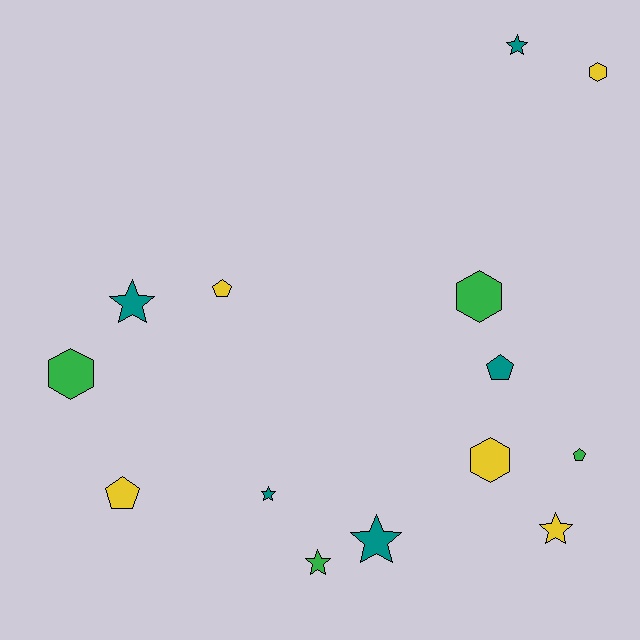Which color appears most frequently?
Yellow, with 5 objects.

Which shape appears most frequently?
Star, with 6 objects.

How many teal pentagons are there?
There is 1 teal pentagon.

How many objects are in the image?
There are 14 objects.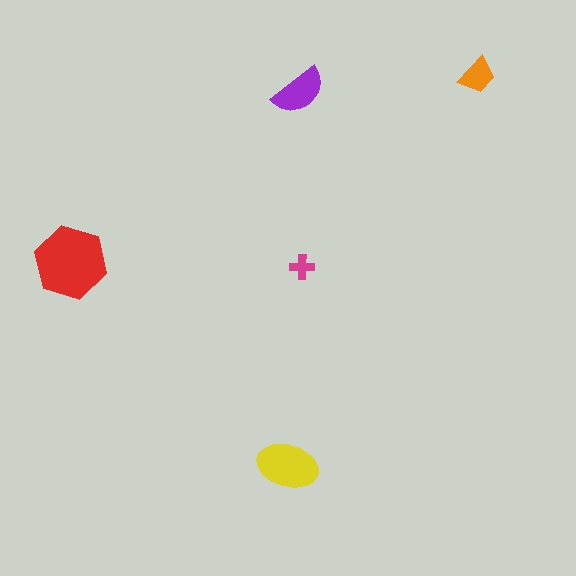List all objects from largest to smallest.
The red hexagon, the yellow ellipse, the purple semicircle, the orange trapezoid, the magenta cross.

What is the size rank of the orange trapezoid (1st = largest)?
4th.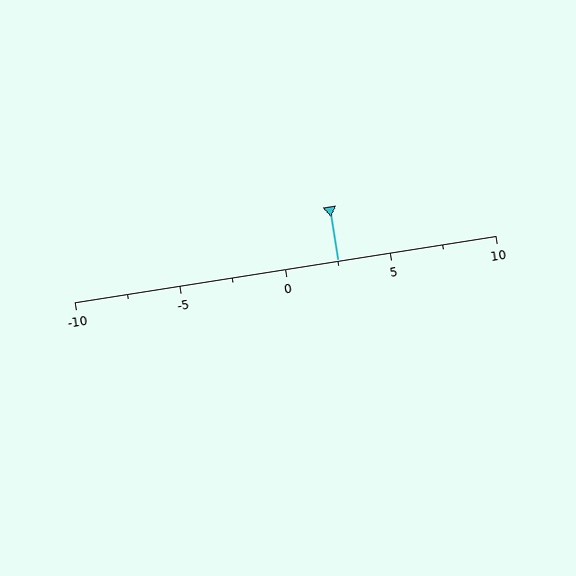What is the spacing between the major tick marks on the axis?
The major ticks are spaced 5 apart.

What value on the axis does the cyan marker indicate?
The marker indicates approximately 2.5.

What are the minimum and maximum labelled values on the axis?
The axis runs from -10 to 10.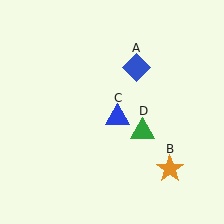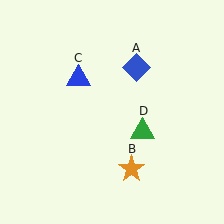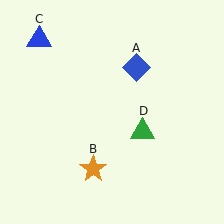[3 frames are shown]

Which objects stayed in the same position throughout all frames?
Blue diamond (object A) and green triangle (object D) remained stationary.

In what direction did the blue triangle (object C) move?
The blue triangle (object C) moved up and to the left.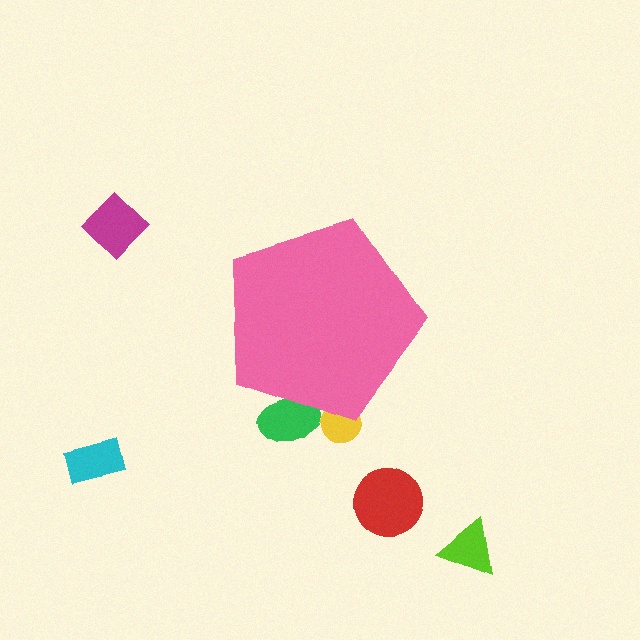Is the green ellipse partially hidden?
Yes, the green ellipse is partially hidden behind the pink pentagon.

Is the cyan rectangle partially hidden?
No, the cyan rectangle is fully visible.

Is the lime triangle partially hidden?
No, the lime triangle is fully visible.